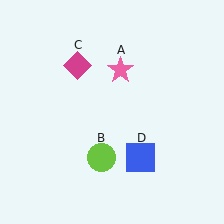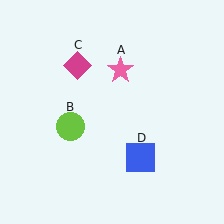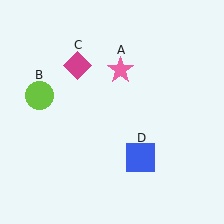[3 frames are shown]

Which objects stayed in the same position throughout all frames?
Pink star (object A) and magenta diamond (object C) and blue square (object D) remained stationary.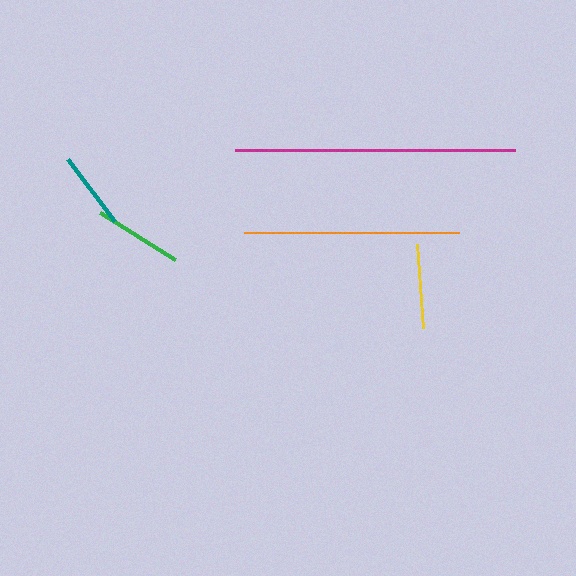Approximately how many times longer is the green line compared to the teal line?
The green line is approximately 1.1 times the length of the teal line.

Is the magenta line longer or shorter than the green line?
The magenta line is longer than the green line.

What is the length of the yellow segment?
The yellow segment is approximately 85 pixels long.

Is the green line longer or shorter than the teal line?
The green line is longer than the teal line.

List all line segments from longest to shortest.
From longest to shortest: magenta, orange, green, yellow, teal.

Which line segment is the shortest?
The teal line is the shortest at approximately 78 pixels.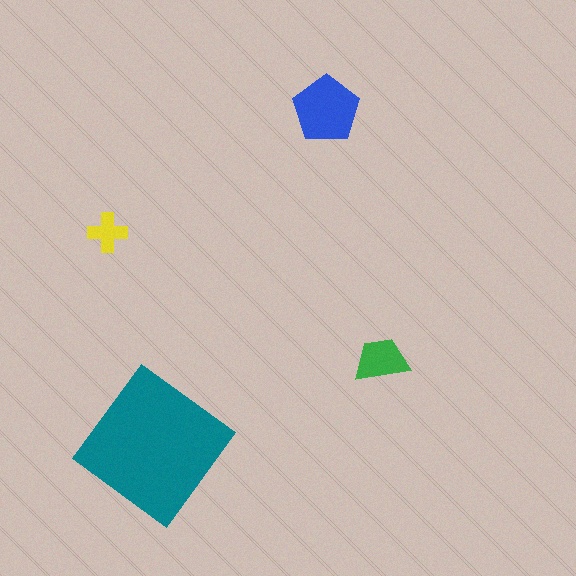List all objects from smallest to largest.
The yellow cross, the green trapezoid, the blue pentagon, the teal diamond.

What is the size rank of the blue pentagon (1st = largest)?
2nd.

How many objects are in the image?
There are 4 objects in the image.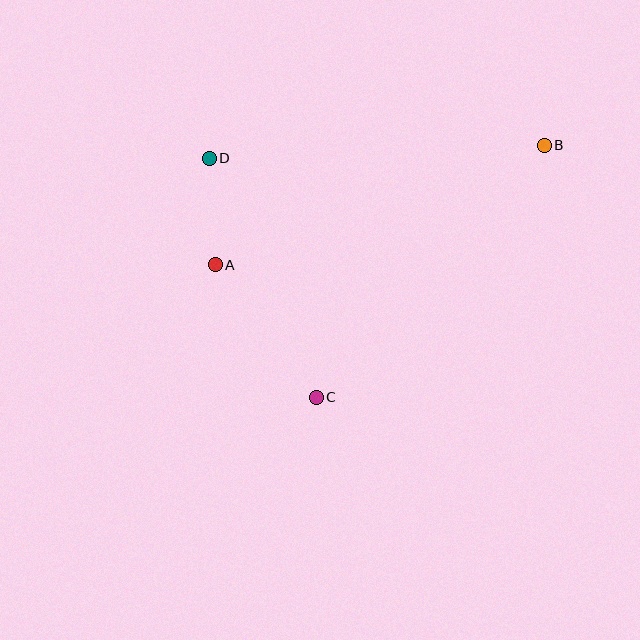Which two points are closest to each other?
Points A and D are closest to each other.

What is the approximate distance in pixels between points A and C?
The distance between A and C is approximately 167 pixels.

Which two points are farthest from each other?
Points A and B are farthest from each other.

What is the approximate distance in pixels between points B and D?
The distance between B and D is approximately 336 pixels.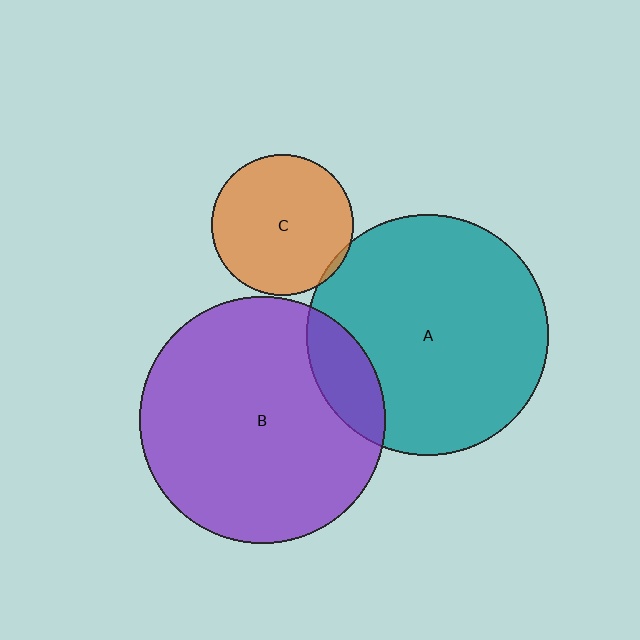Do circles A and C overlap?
Yes.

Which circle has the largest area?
Circle B (purple).